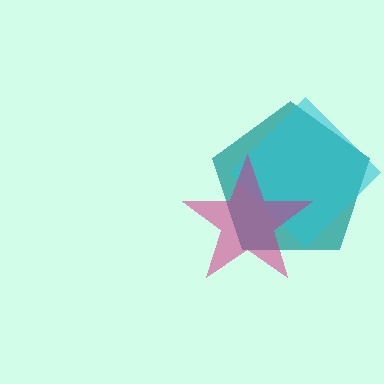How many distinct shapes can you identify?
There are 3 distinct shapes: a teal pentagon, a cyan diamond, a magenta star.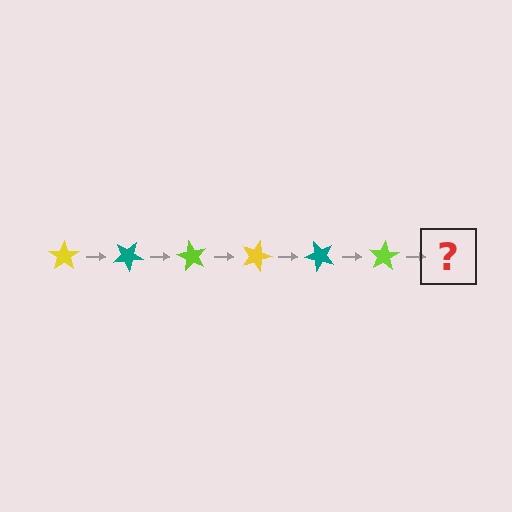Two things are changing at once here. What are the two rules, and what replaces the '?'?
The two rules are that it rotates 30 degrees each step and the color cycles through yellow, teal, and lime. The '?' should be a yellow star, rotated 180 degrees from the start.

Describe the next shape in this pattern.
It should be a yellow star, rotated 180 degrees from the start.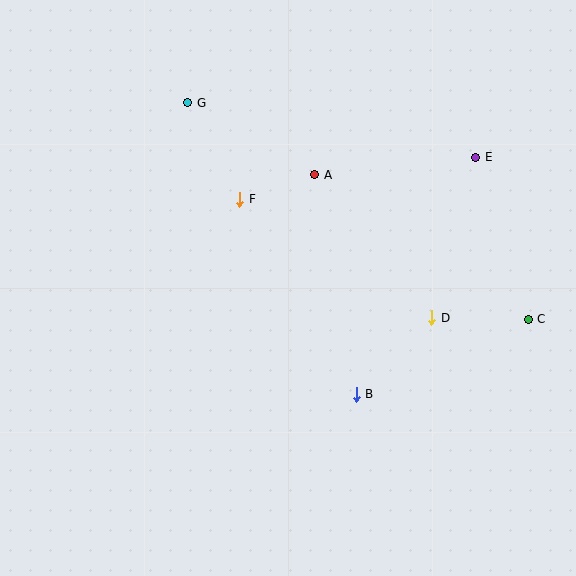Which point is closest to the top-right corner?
Point E is closest to the top-right corner.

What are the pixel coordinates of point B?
Point B is at (356, 394).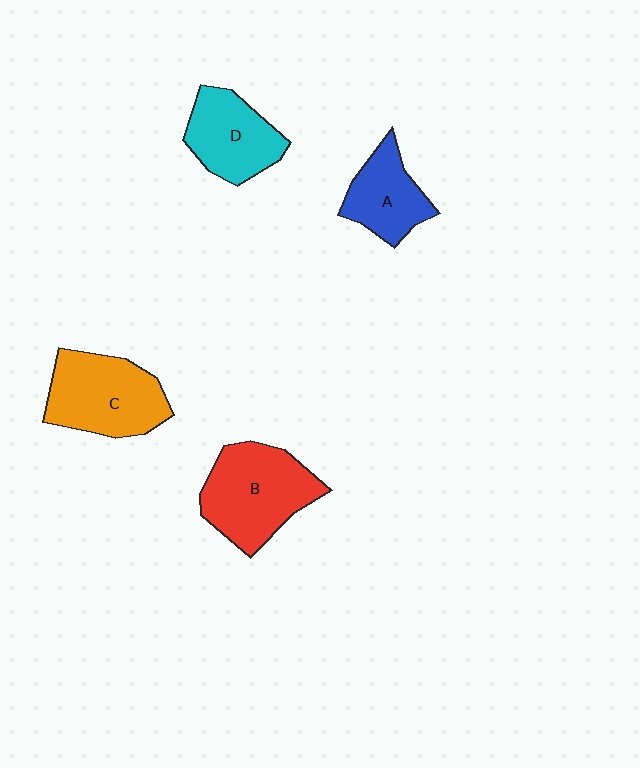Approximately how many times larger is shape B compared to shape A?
Approximately 1.6 times.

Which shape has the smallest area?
Shape A (blue).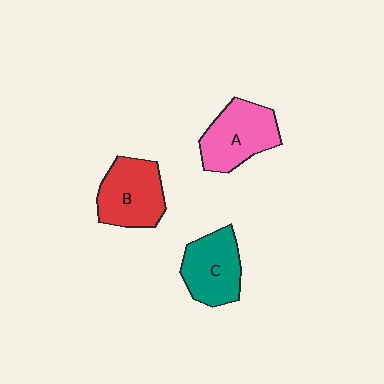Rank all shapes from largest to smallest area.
From largest to smallest: A (pink), B (red), C (teal).